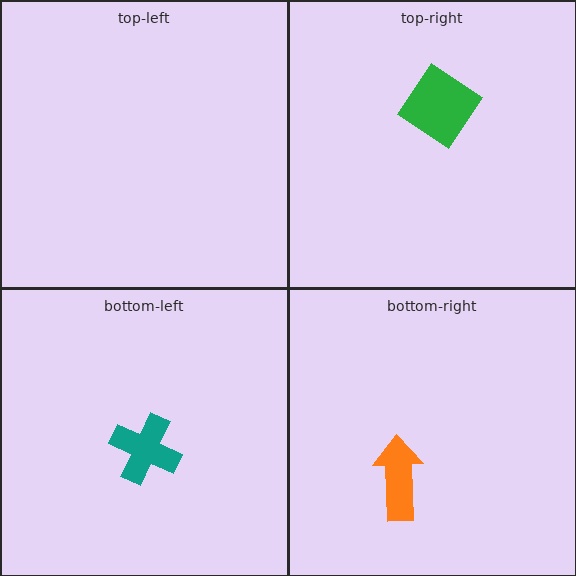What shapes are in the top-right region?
The green diamond.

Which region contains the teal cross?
The bottom-left region.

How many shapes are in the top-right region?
1.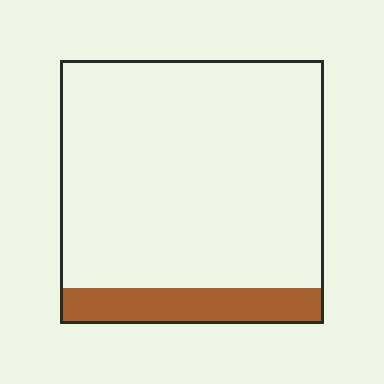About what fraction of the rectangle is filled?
About one eighth (1/8).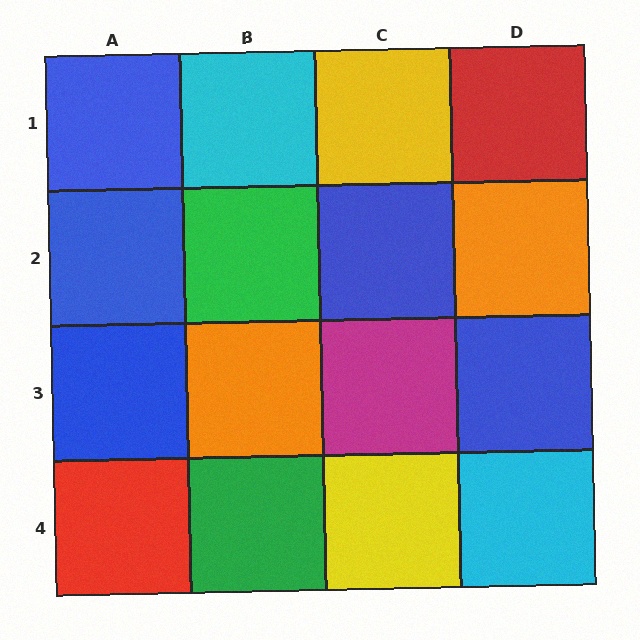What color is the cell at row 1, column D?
Red.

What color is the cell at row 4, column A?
Red.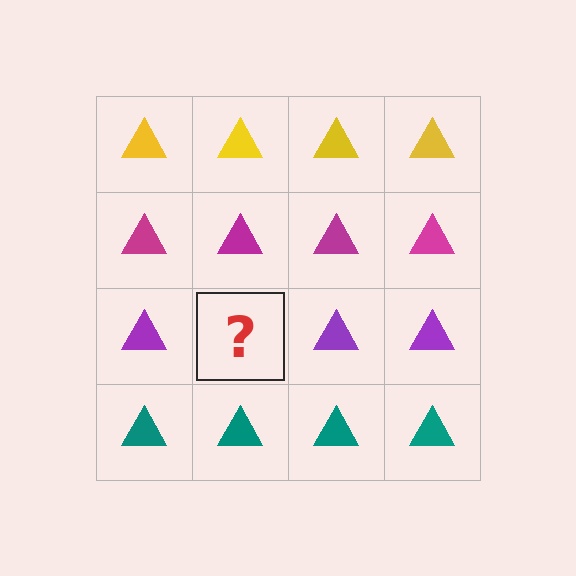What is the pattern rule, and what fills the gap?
The rule is that each row has a consistent color. The gap should be filled with a purple triangle.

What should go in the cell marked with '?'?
The missing cell should contain a purple triangle.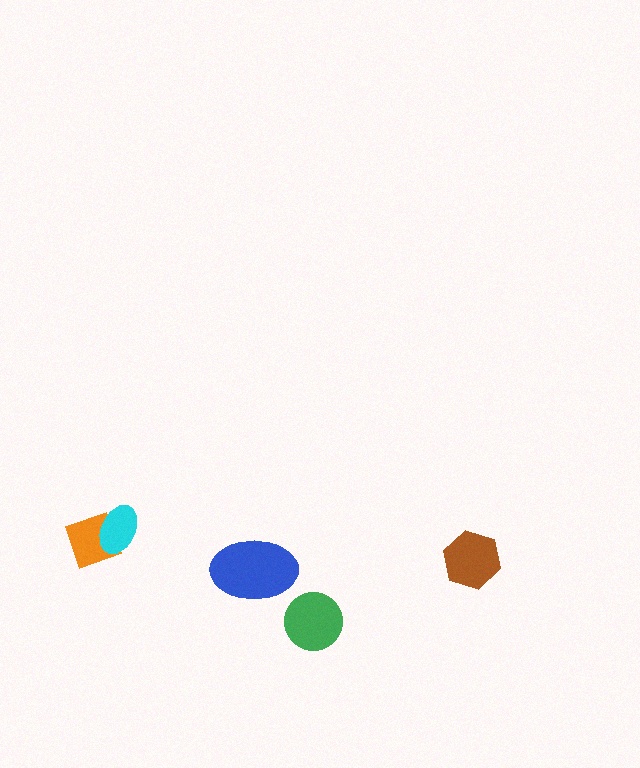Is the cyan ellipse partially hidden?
No, no other shape covers it.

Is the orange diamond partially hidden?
Yes, it is partially covered by another shape.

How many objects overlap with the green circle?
0 objects overlap with the green circle.